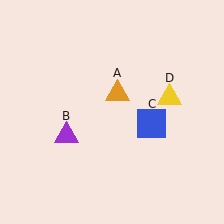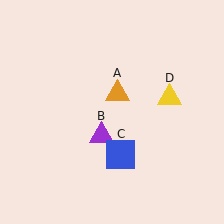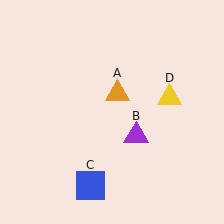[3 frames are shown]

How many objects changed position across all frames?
2 objects changed position: purple triangle (object B), blue square (object C).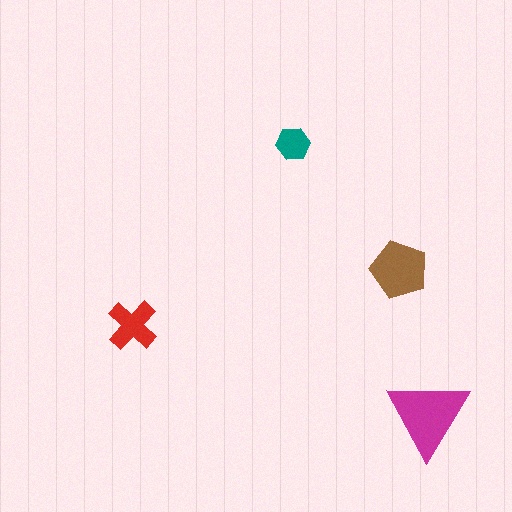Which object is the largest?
The magenta triangle.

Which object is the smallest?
The teal hexagon.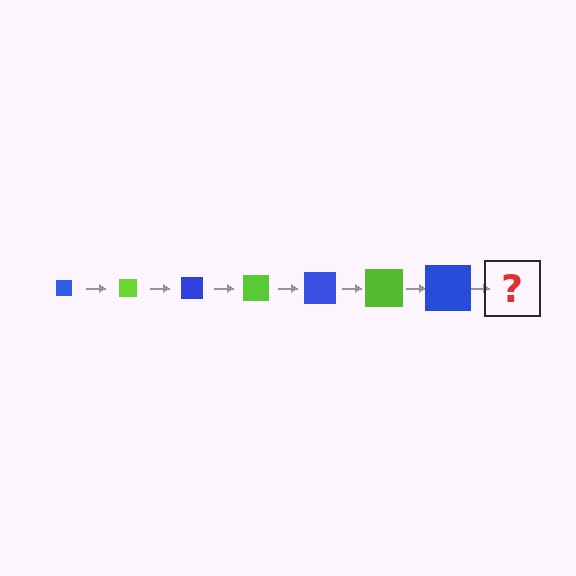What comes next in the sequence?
The next element should be a lime square, larger than the previous one.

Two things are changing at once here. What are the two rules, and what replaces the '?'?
The two rules are that the square grows larger each step and the color cycles through blue and lime. The '?' should be a lime square, larger than the previous one.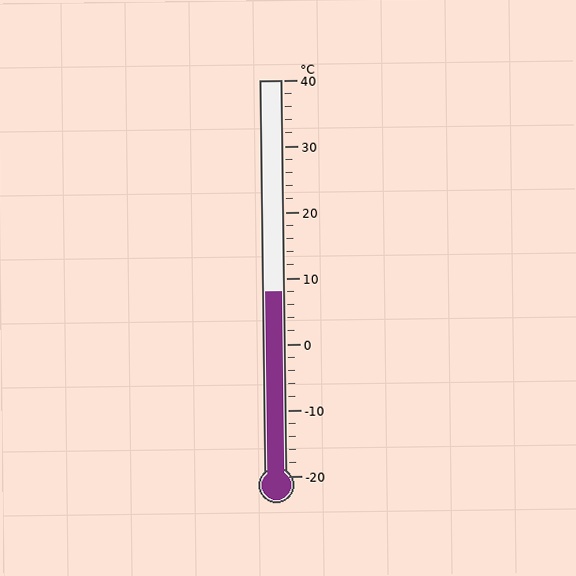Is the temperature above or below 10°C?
The temperature is below 10°C.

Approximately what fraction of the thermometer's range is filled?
The thermometer is filled to approximately 45% of its range.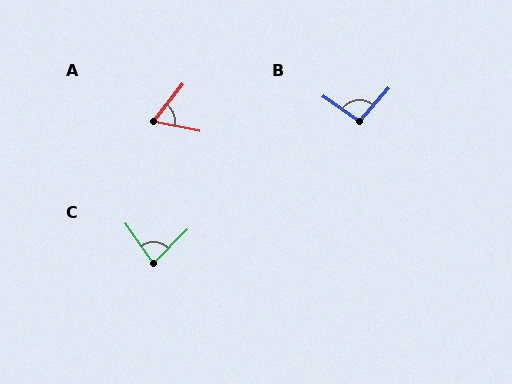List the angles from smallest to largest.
A (63°), C (79°), B (96°).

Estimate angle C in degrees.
Approximately 79 degrees.